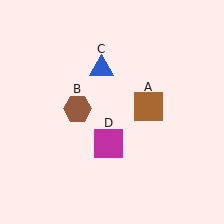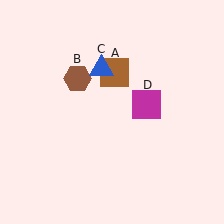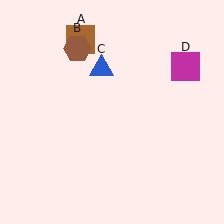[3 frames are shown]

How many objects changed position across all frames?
3 objects changed position: brown square (object A), brown hexagon (object B), magenta square (object D).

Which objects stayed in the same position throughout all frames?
Blue triangle (object C) remained stationary.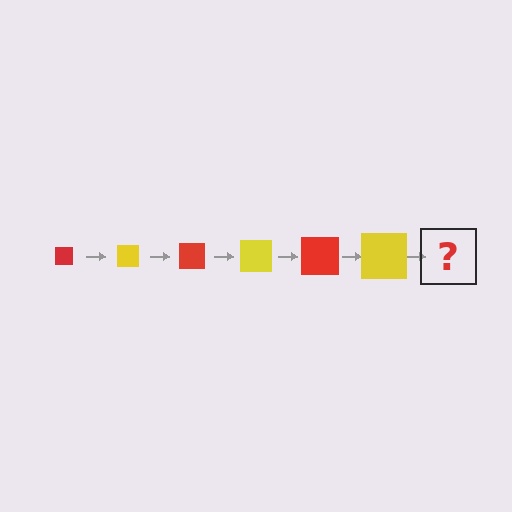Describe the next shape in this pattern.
It should be a red square, larger than the previous one.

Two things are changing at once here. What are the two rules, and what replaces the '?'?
The two rules are that the square grows larger each step and the color cycles through red and yellow. The '?' should be a red square, larger than the previous one.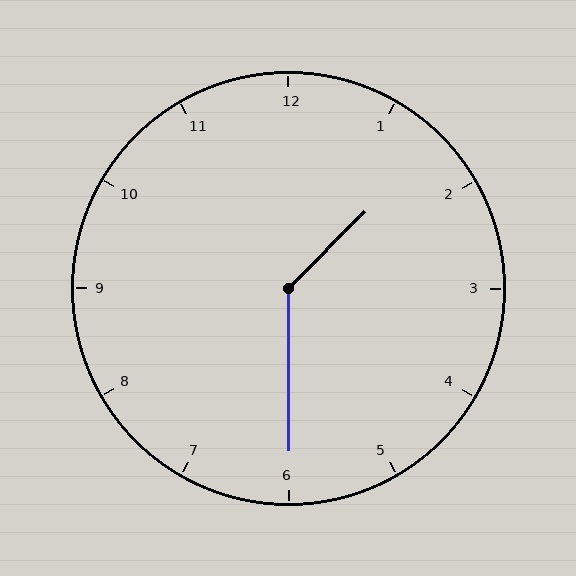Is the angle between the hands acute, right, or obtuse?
It is obtuse.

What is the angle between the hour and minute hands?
Approximately 135 degrees.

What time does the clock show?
1:30.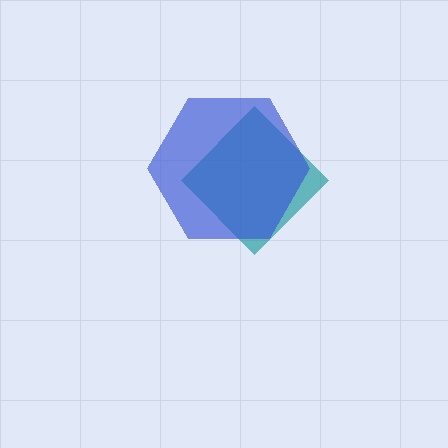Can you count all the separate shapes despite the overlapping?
Yes, there are 2 separate shapes.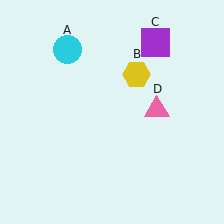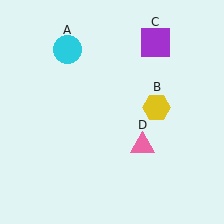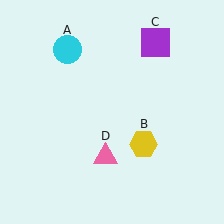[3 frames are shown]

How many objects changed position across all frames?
2 objects changed position: yellow hexagon (object B), pink triangle (object D).